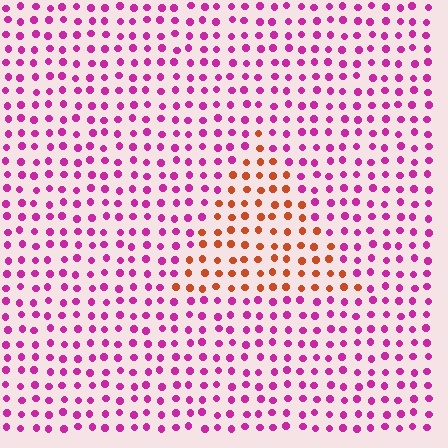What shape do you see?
I see a triangle.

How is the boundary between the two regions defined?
The boundary is defined purely by a slight shift in hue (about 61 degrees). Spacing, size, and orientation are identical on both sides.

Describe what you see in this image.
The image is filled with small magenta elements in a uniform arrangement. A triangle-shaped region is visible where the elements are tinted to a slightly different hue, forming a subtle color boundary.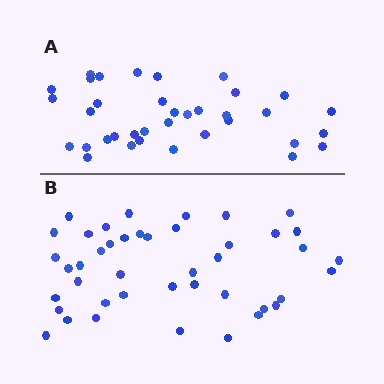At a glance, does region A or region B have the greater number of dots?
Region B (the bottom region) has more dots.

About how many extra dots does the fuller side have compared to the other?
Region B has roughly 8 or so more dots than region A.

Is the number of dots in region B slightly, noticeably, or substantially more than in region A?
Region B has only slightly more — the two regions are fairly close. The ratio is roughly 1.2 to 1.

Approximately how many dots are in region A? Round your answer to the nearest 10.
About 40 dots. (The exact count is 36, which rounds to 40.)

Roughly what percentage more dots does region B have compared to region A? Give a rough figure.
About 20% more.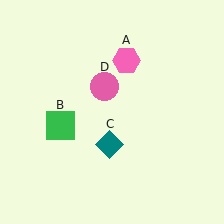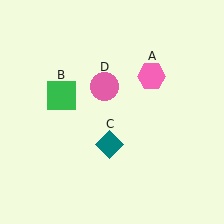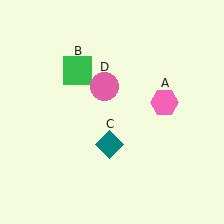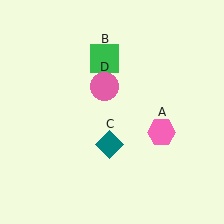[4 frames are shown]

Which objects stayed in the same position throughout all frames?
Teal diamond (object C) and pink circle (object D) remained stationary.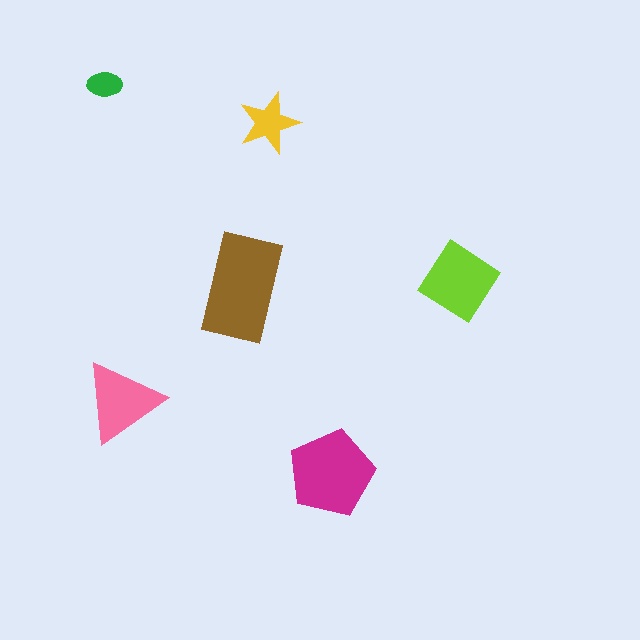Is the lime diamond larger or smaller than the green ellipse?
Larger.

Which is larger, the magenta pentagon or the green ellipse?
The magenta pentagon.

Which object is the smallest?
The green ellipse.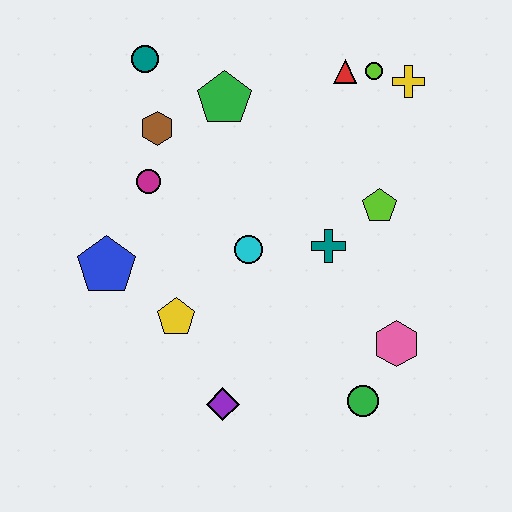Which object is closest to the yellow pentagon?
The blue pentagon is closest to the yellow pentagon.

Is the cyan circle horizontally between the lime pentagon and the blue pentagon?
Yes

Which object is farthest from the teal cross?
The teal circle is farthest from the teal cross.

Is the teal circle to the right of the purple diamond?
No